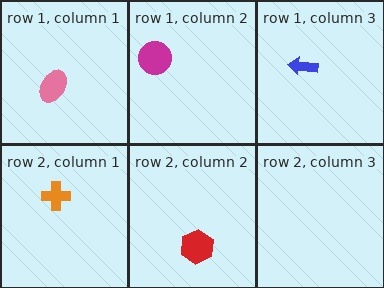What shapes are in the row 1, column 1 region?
The pink ellipse.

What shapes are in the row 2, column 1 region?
The orange cross.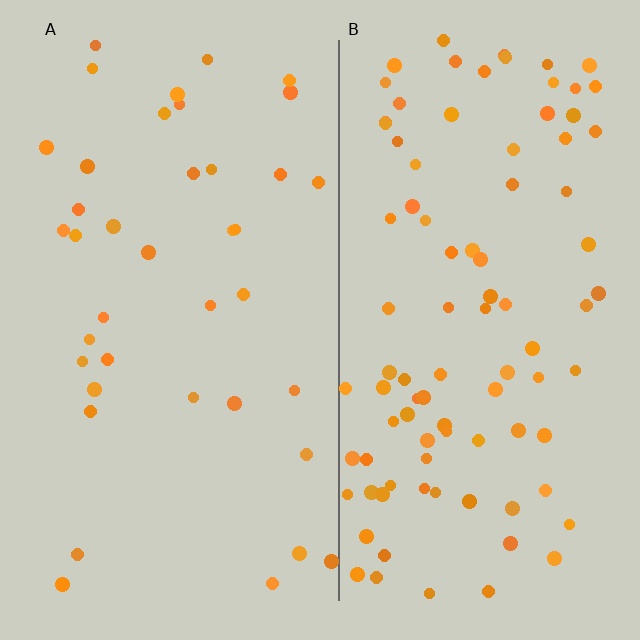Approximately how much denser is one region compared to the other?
Approximately 2.4× — region B over region A.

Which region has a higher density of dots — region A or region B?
B (the right).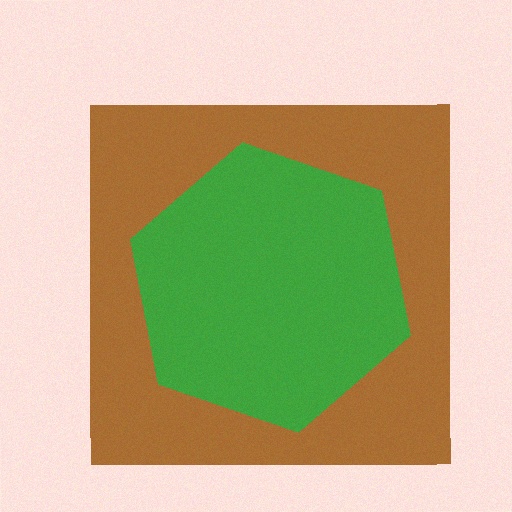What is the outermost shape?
The brown square.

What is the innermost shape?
The green hexagon.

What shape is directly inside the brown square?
The green hexagon.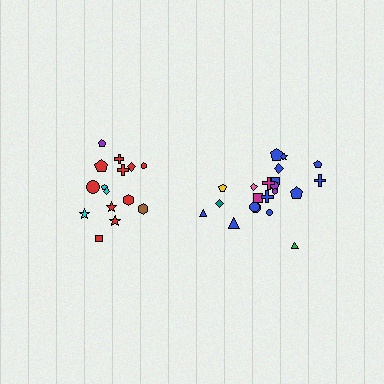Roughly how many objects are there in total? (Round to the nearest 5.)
Roughly 35 objects in total.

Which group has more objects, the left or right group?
The right group.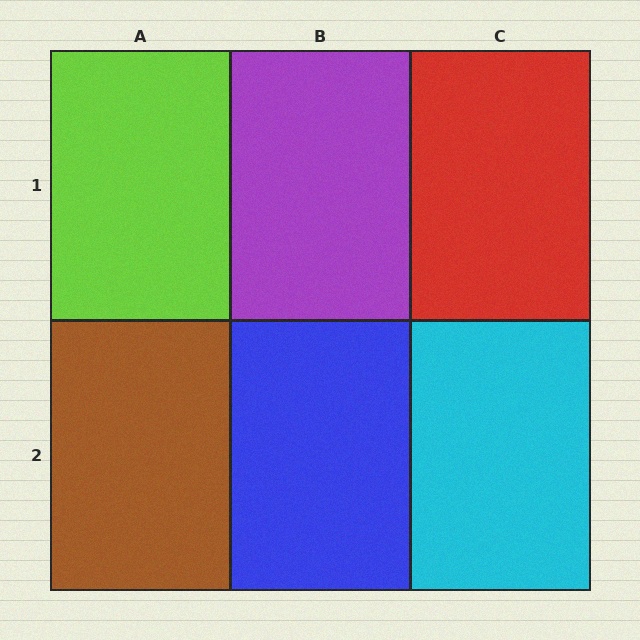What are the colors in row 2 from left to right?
Brown, blue, cyan.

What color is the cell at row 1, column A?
Lime.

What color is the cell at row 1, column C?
Red.